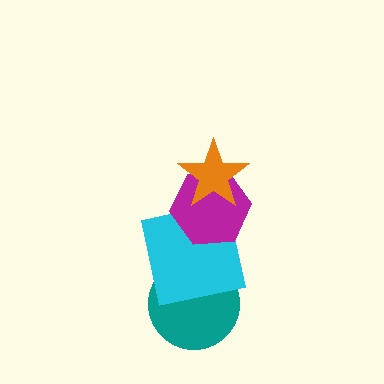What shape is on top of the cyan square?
The magenta hexagon is on top of the cyan square.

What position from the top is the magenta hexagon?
The magenta hexagon is 2nd from the top.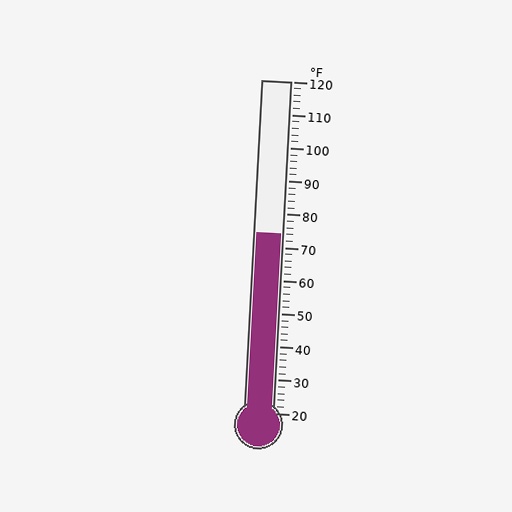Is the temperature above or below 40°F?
The temperature is above 40°F.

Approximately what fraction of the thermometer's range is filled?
The thermometer is filled to approximately 55% of its range.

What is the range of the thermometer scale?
The thermometer scale ranges from 20°F to 120°F.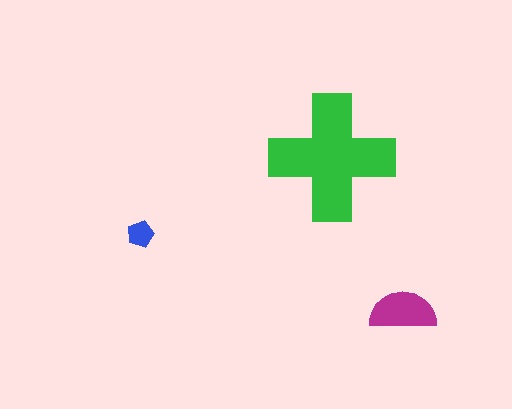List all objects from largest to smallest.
The green cross, the magenta semicircle, the blue pentagon.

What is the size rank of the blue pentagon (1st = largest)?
3rd.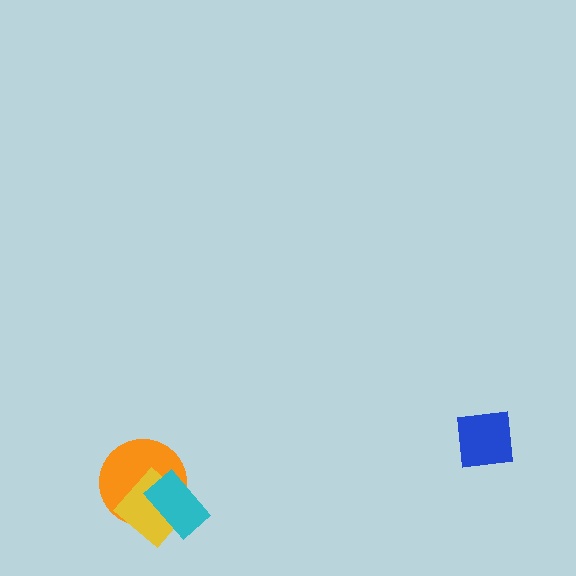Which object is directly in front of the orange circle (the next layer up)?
The yellow diamond is directly in front of the orange circle.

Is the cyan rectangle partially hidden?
No, no other shape covers it.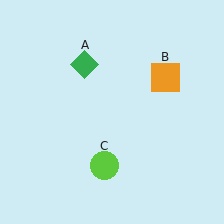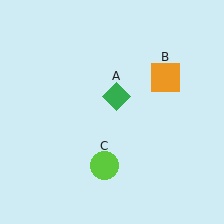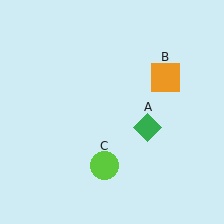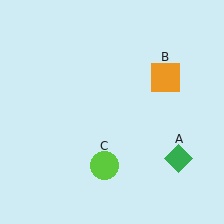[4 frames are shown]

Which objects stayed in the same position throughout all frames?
Orange square (object B) and lime circle (object C) remained stationary.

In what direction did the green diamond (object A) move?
The green diamond (object A) moved down and to the right.